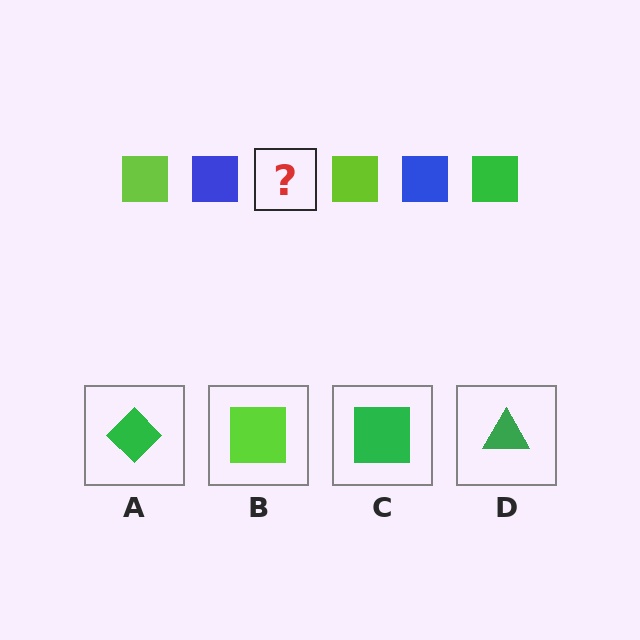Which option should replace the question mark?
Option C.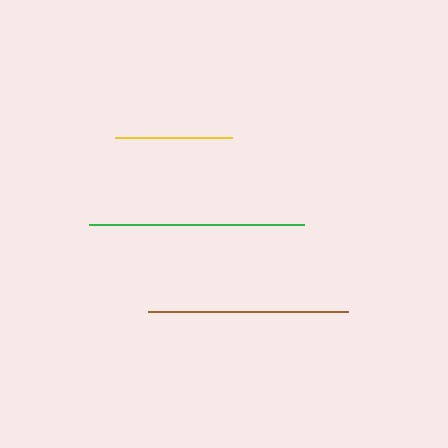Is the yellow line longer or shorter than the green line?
The green line is longer than the yellow line.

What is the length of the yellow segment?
The yellow segment is approximately 118 pixels long.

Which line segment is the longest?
The green line is the longest at approximately 215 pixels.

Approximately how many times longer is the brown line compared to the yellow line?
The brown line is approximately 1.7 times the length of the yellow line.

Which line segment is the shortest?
The yellow line is the shortest at approximately 118 pixels.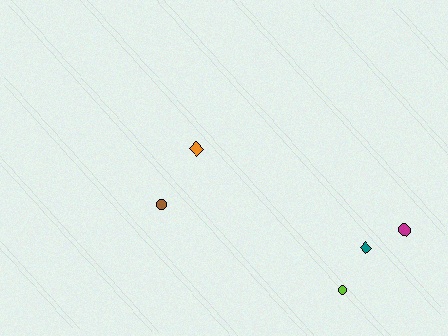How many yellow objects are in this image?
There are no yellow objects.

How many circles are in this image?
There are 3 circles.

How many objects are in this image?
There are 5 objects.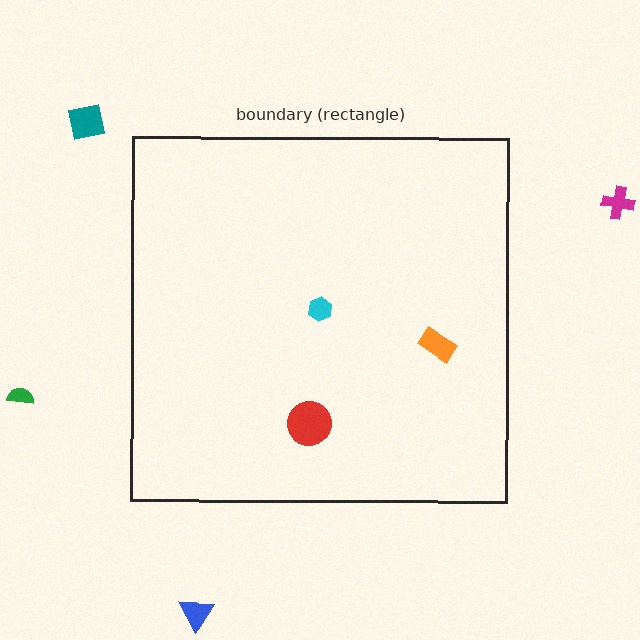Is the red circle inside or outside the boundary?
Inside.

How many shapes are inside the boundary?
3 inside, 4 outside.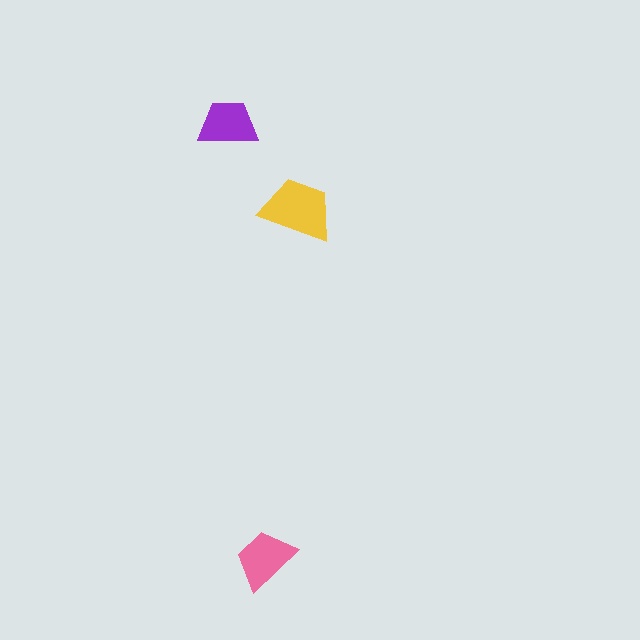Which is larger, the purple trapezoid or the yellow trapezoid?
The yellow one.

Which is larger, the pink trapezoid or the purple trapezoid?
The pink one.